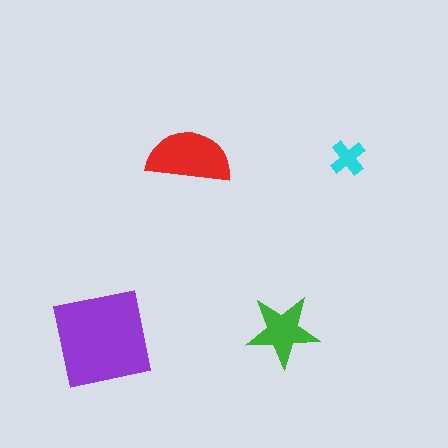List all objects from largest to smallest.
The purple square, the red semicircle, the green star, the cyan cross.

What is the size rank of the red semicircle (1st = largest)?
2nd.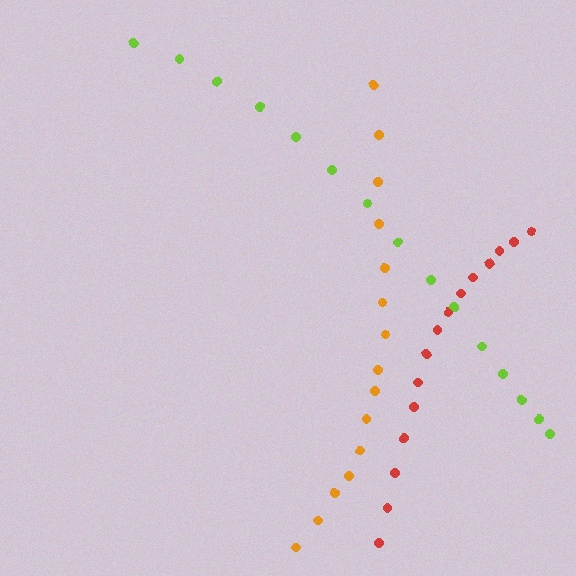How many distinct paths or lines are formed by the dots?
There are 3 distinct paths.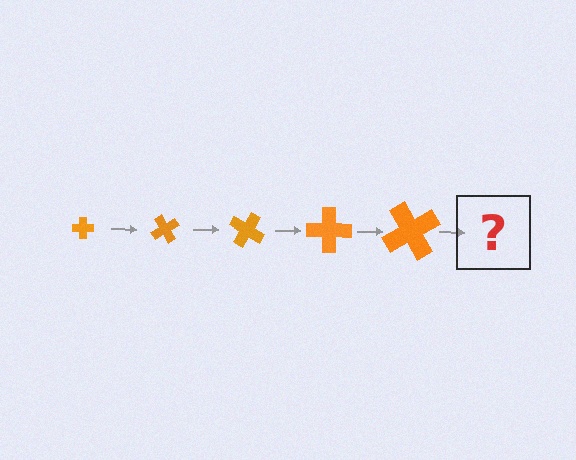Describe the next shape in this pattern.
It should be a cross, larger than the previous one and rotated 300 degrees from the start.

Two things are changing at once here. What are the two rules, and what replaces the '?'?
The two rules are that the cross grows larger each step and it rotates 60 degrees each step. The '?' should be a cross, larger than the previous one and rotated 300 degrees from the start.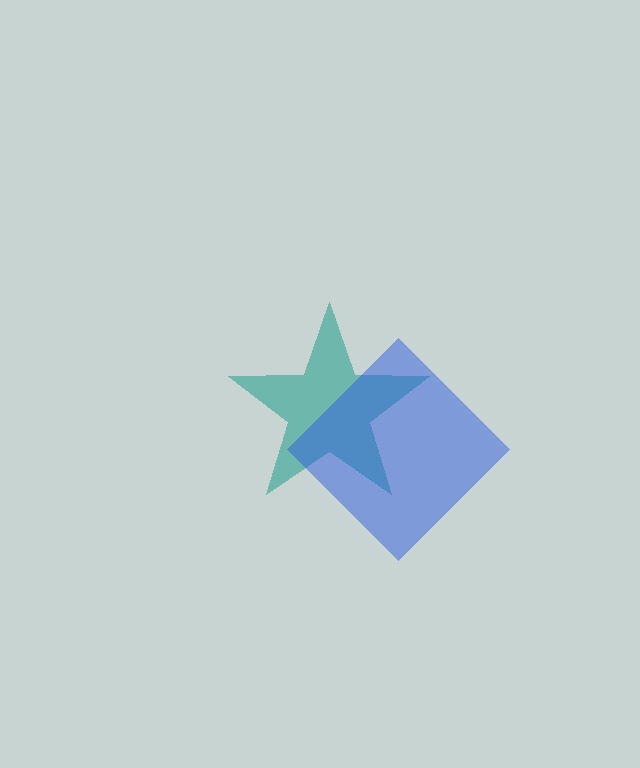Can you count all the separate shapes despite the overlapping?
Yes, there are 2 separate shapes.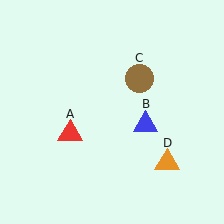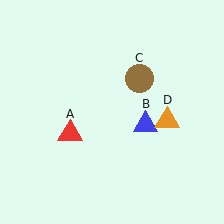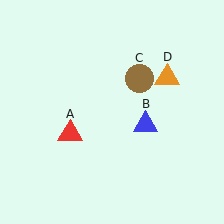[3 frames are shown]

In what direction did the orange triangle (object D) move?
The orange triangle (object D) moved up.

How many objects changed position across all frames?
1 object changed position: orange triangle (object D).